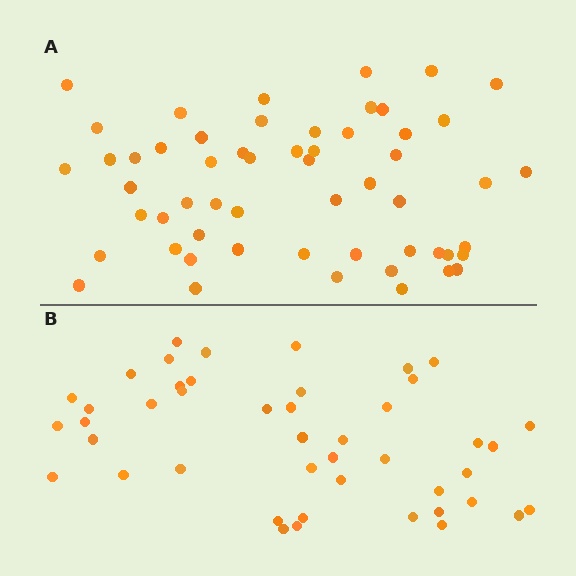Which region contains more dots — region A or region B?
Region A (the top region) has more dots.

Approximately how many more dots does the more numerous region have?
Region A has roughly 12 or so more dots than region B.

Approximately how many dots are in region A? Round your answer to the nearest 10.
About 60 dots. (The exact count is 56, which rounds to 60.)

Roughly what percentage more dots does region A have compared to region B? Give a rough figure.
About 25% more.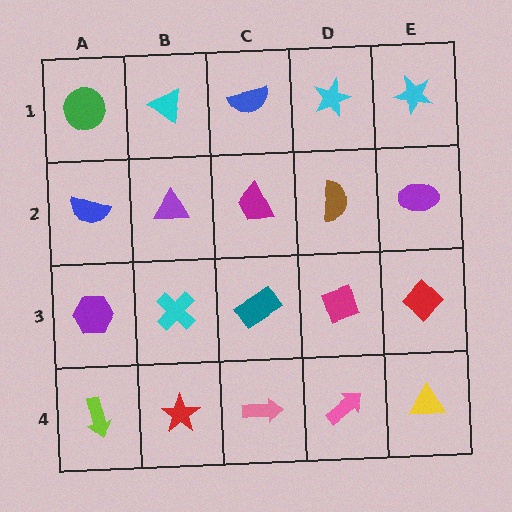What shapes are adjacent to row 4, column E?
A red diamond (row 3, column E), a pink arrow (row 4, column D).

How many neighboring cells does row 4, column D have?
3.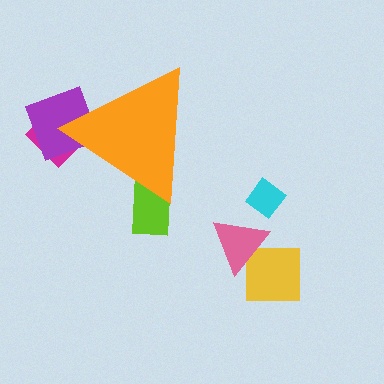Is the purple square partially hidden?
Yes, the purple square is partially hidden behind the orange triangle.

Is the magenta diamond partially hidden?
Yes, the magenta diamond is partially hidden behind the orange triangle.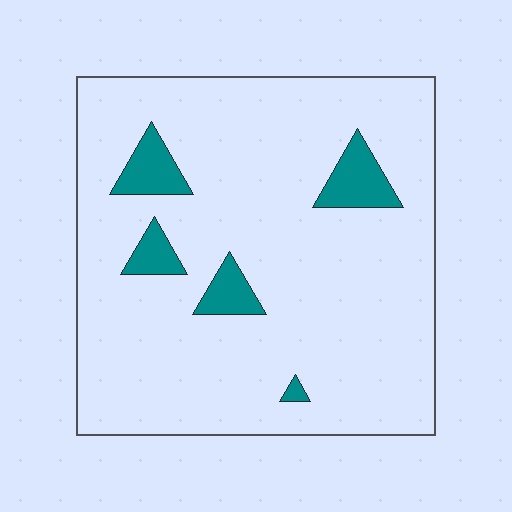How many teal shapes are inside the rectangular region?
5.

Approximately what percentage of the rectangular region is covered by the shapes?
Approximately 10%.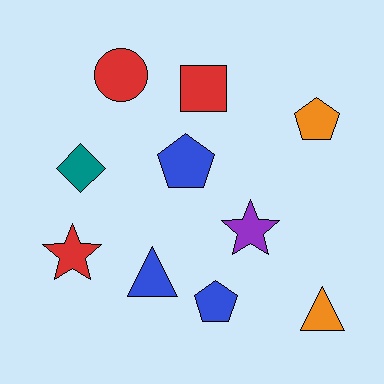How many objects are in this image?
There are 10 objects.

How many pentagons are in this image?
There are 3 pentagons.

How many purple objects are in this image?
There is 1 purple object.